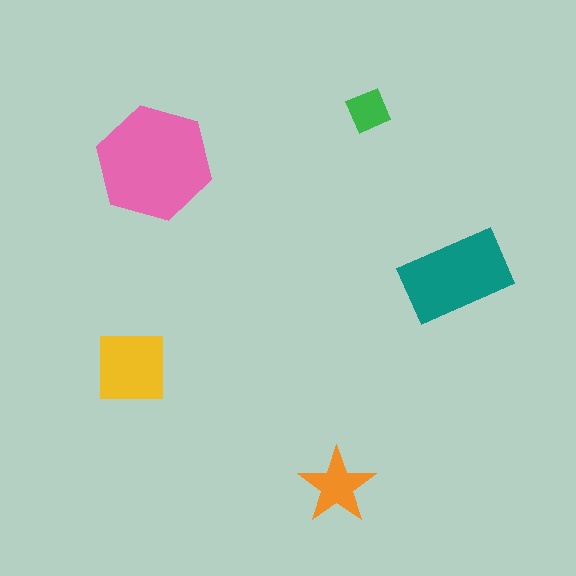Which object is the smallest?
The green diamond.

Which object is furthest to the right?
The teal rectangle is rightmost.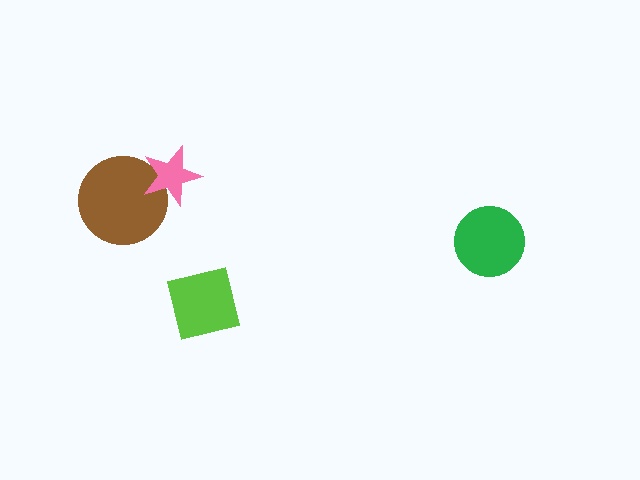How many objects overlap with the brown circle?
1 object overlaps with the brown circle.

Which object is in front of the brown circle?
The pink star is in front of the brown circle.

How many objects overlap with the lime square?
0 objects overlap with the lime square.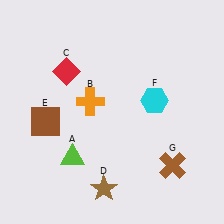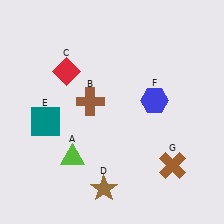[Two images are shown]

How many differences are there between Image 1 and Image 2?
There are 3 differences between the two images.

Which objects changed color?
B changed from orange to brown. E changed from brown to teal. F changed from cyan to blue.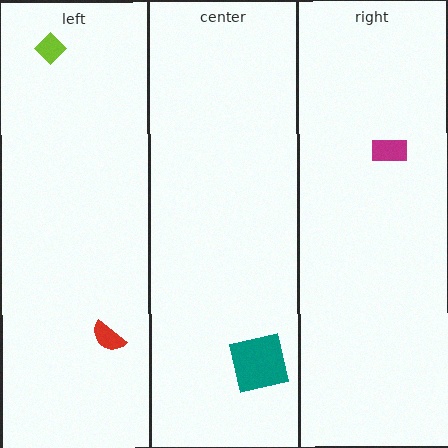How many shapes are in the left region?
2.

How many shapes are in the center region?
1.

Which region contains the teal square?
The center region.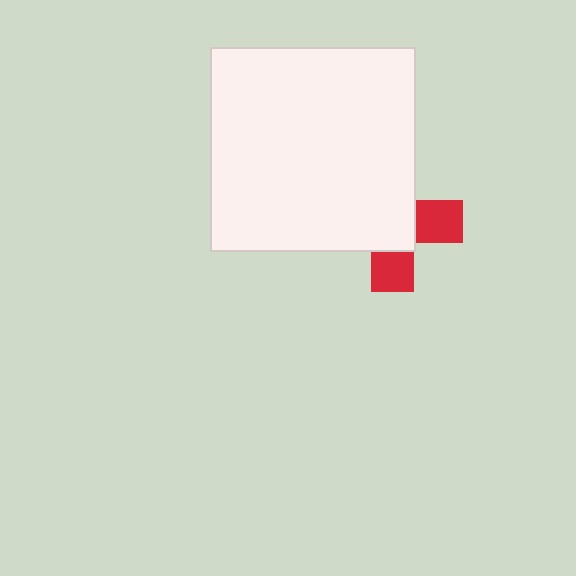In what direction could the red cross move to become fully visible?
The red cross could move toward the lower-right. That would shift it out from behind the white square entirely.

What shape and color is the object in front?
The object in front is a white square.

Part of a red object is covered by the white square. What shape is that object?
It is a cross.